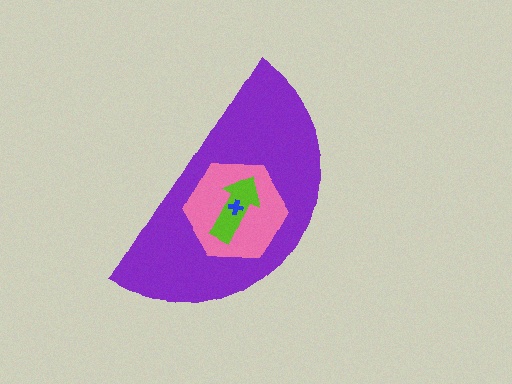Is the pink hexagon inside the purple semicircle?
Yes.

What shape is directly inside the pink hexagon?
The lime arrow.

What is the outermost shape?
The purple semicircle.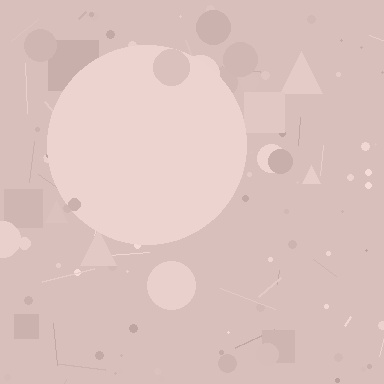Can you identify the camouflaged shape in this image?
The camouflaged shape is a circle.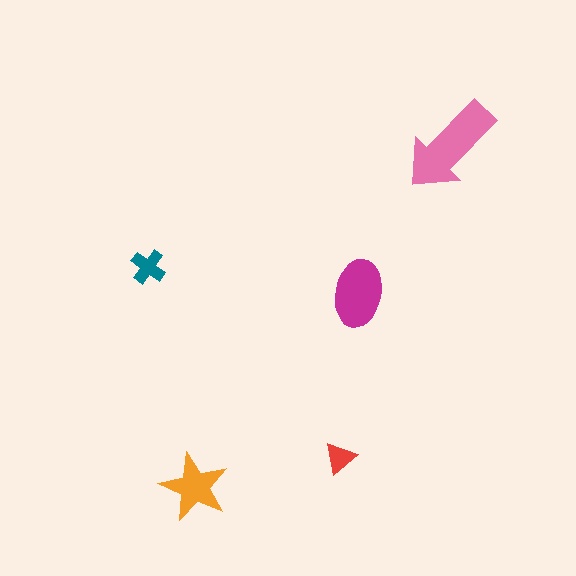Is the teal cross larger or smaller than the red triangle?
Larger.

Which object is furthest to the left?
The teal cross is leftmost.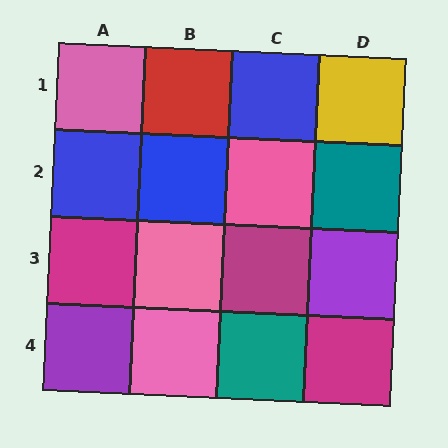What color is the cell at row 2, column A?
Blue.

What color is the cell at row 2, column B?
Blue.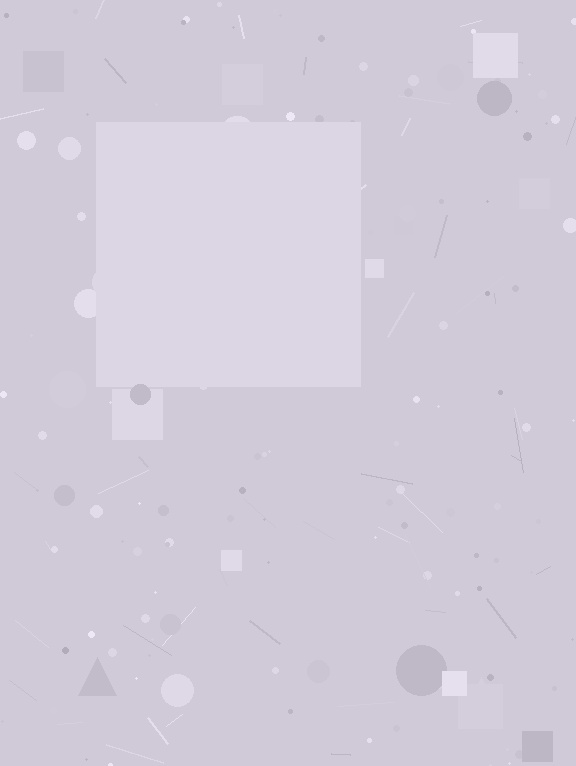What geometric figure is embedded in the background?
A square is embedded in the background.